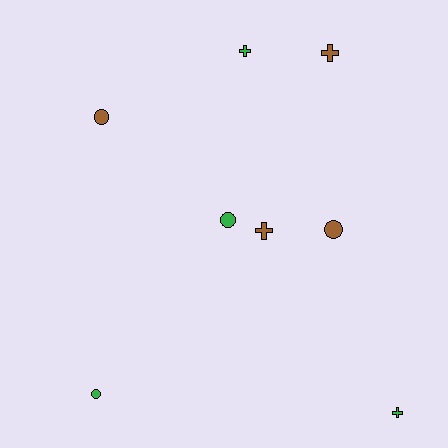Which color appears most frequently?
Green, with 4 objects.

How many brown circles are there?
There are 2 brown circles.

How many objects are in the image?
There are 8 objects.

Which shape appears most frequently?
Circle, with 4 objects.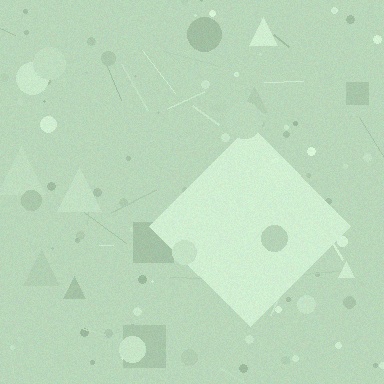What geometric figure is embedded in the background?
A diamond is embedded in the background.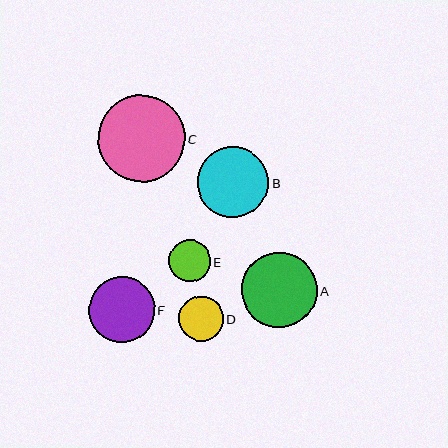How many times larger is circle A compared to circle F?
Circle A is approximately 1.2 times the size of circle F.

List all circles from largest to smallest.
From largest to smallest: C, A, B, F, D, E.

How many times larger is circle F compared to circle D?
Circle F is approximately 1.5 times the size of circle D.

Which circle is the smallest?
Circle E is the smallest with a size of approximately 42 pixels.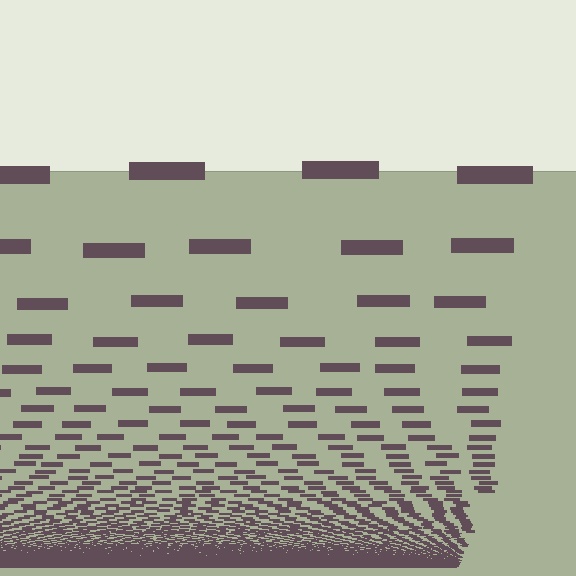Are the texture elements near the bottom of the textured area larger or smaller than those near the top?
Smaller. The gradient is inverted — elements near the bottom are smaller and denser.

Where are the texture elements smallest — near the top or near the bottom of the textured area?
Near the bottom.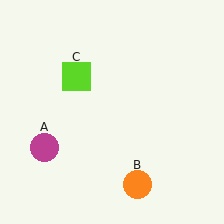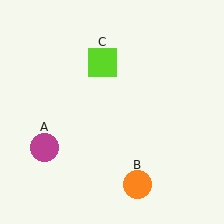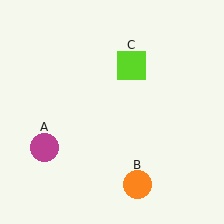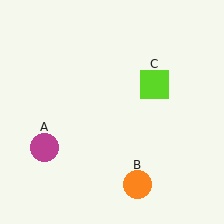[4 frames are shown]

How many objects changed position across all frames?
1 object changed position: lime square (object C).